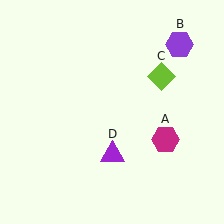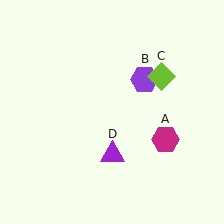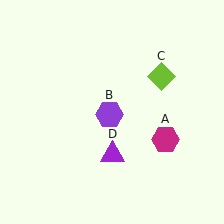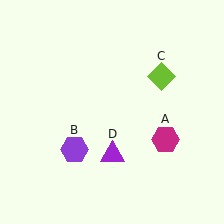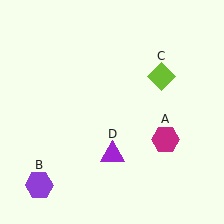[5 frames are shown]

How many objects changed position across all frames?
1 object changed position: purple hexagon (object B).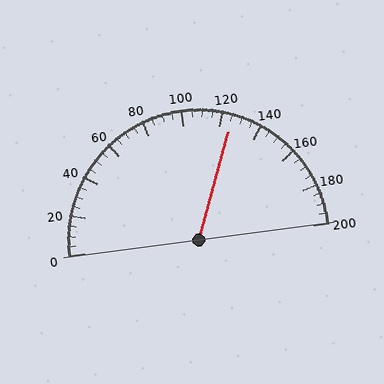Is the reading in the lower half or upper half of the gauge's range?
The reading is in the upper half of the range (0 to 200).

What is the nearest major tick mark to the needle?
The nearest major tick mark is 120.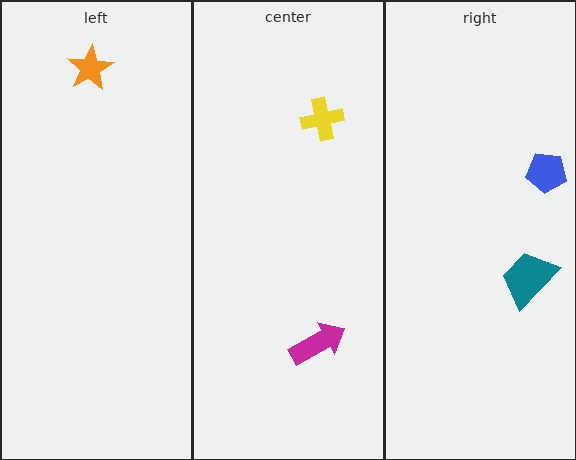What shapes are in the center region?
The magenta arrow, the yellow cross.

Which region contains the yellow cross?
The center region.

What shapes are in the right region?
The blue pentagon, the teal trapezoid.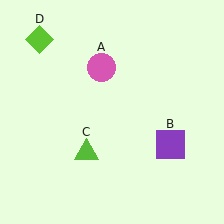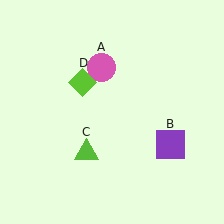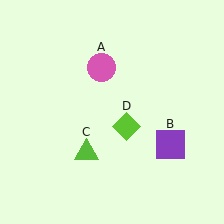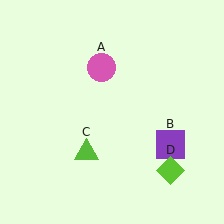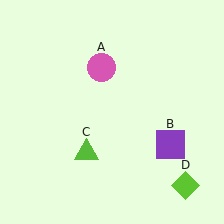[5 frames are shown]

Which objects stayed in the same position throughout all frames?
Pink circle (object A) and purple square (object B) and lime triangle (object C) remained stationary.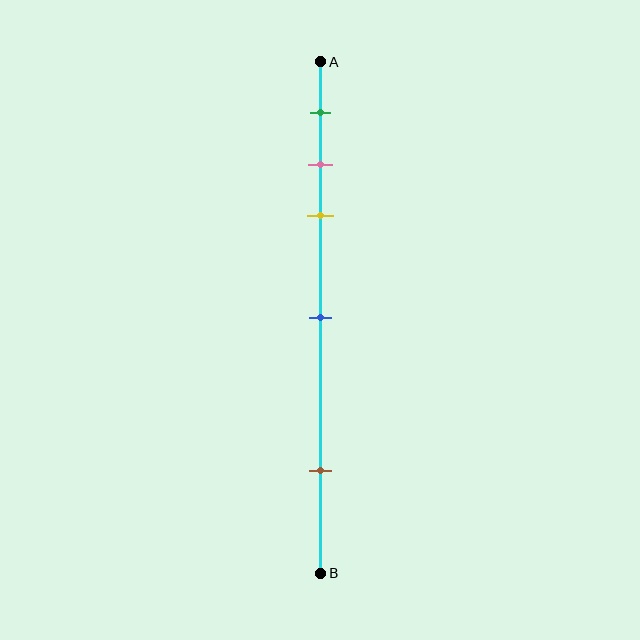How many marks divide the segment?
There are 5 marks dividing the segment.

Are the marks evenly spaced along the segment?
No, the marks are not evenly spaced.